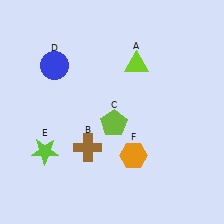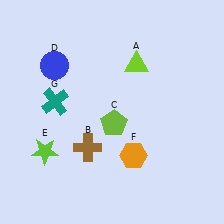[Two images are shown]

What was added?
A teal cross (G) was added in Image 2.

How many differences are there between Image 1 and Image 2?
There is 1 difference between the two images.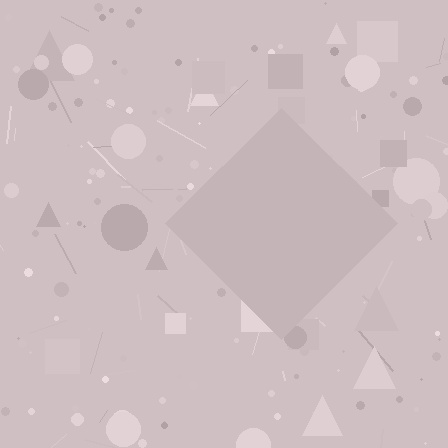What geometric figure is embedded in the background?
A diamond is embedded in the background.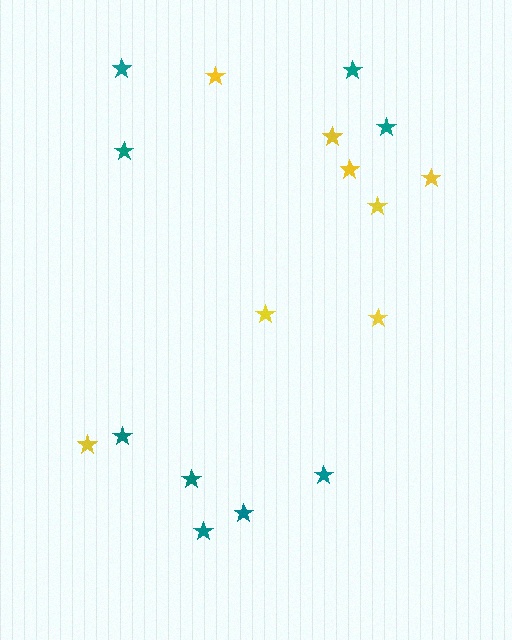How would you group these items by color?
There are 2 groups: one group of teal stars (9) and one group of yellow stars (8).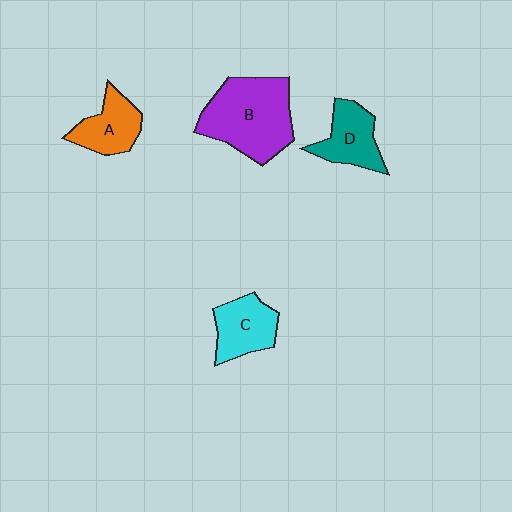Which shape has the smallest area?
Shape A (orange).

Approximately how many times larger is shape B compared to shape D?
Approximately 1.9 times.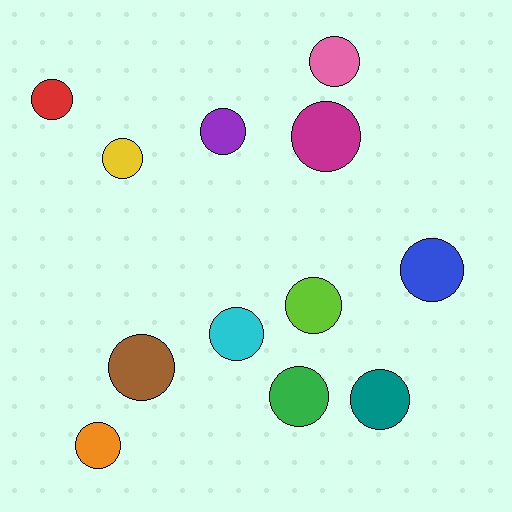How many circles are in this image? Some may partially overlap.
There are 12 circles.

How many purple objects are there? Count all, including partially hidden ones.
There is 1 purple object.